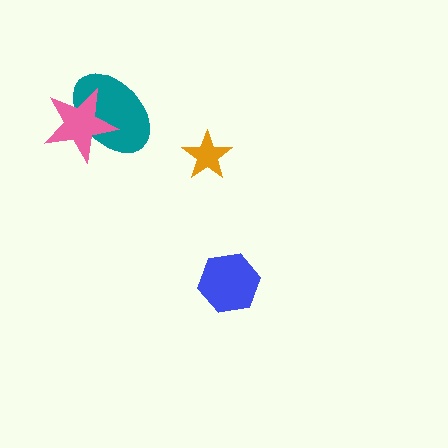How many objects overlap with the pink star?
1 object overlaps with the pink star.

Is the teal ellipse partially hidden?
Yes, it is partially covered by another shape.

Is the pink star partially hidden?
No, no other shape covers it.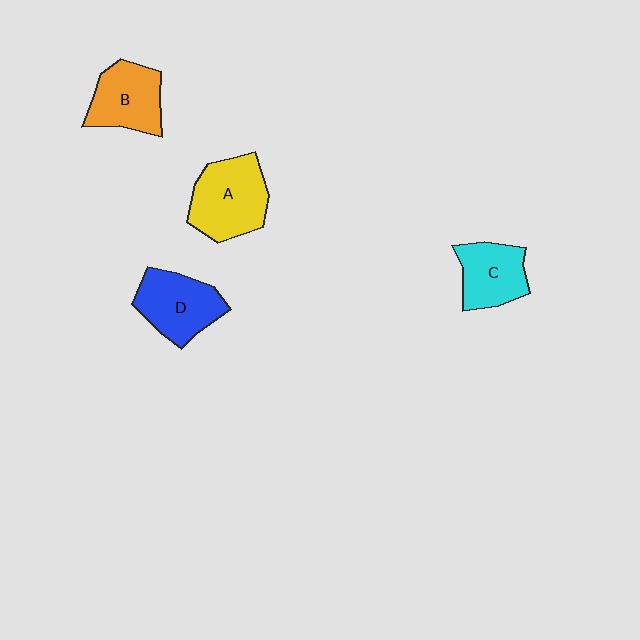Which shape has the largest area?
Shape A (yellow).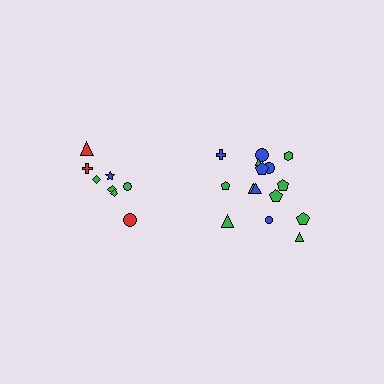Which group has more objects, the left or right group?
The right group.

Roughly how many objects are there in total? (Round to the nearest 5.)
Roughly 25 objects in total.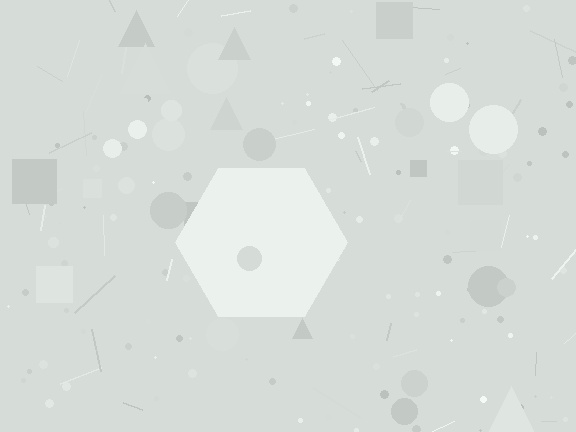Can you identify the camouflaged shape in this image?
The camouflaged shape is a hexagon.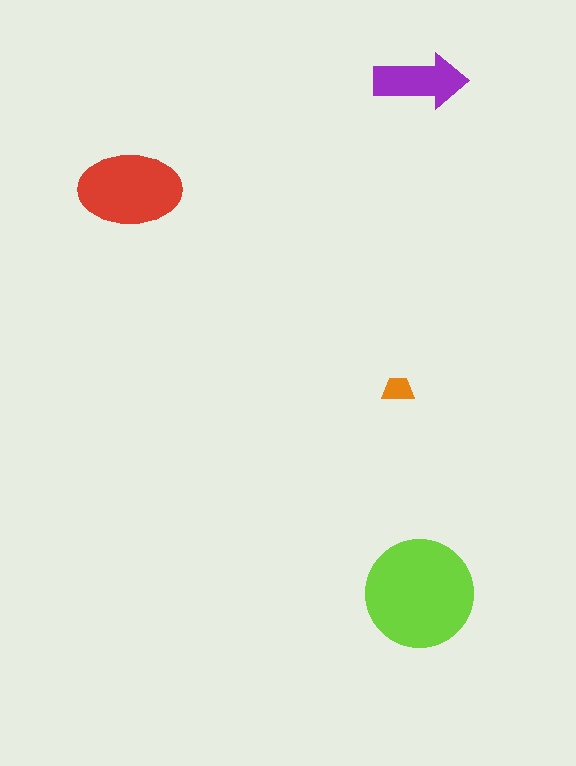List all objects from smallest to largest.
The orange trapezoid, the purple arrow, the red ellipse, the lime circle.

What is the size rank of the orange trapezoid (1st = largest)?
4th.